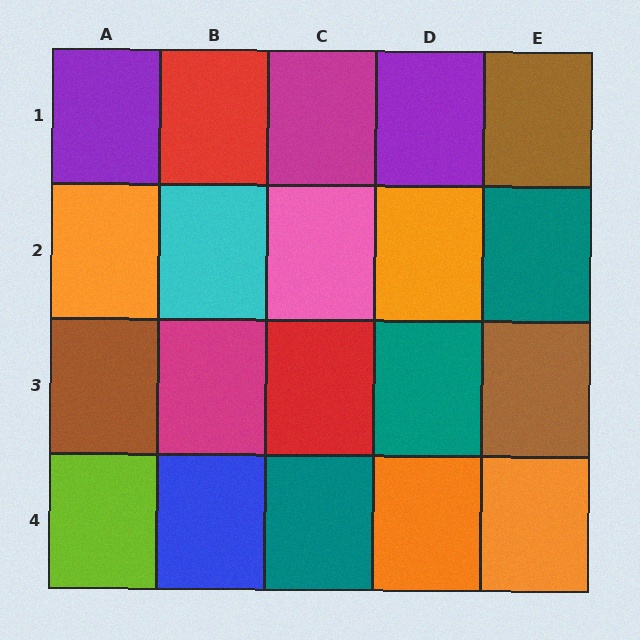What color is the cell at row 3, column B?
Magenta.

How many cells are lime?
1 cell is lime.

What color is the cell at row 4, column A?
Lime.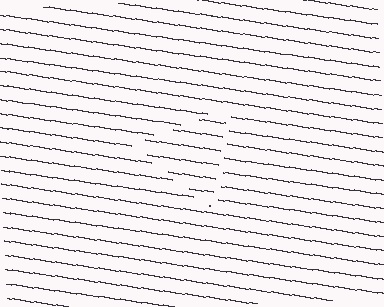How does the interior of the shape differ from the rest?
The interior of the shape contains the same grating, shifted by half a period — the contour is defined by the phase discontinuity where line-ends from the inner and outer gratings abut.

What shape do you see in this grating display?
An illusory triangle. The interior of the shape contains the same grating, shifted by half a period — the contour is defined by the phase discontinuity where line-ends from the inner and outer gratings abut.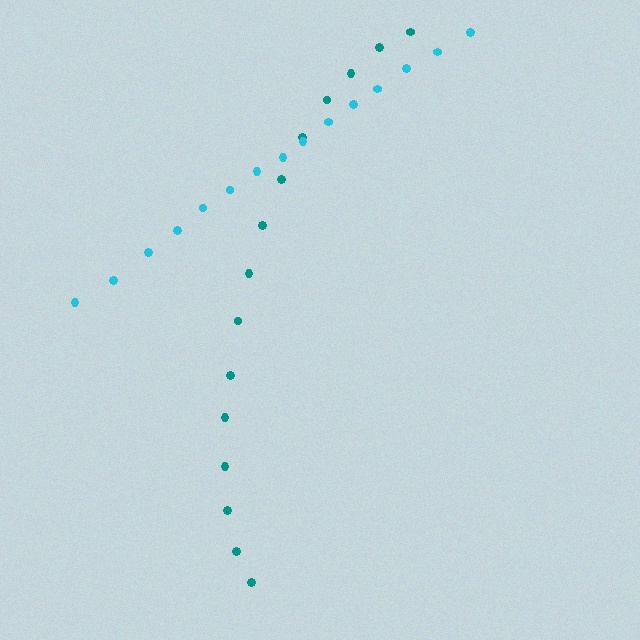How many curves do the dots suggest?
There are 2 distinct paths.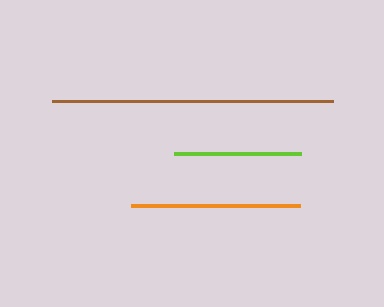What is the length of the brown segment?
The brown segment is approximately 280 pixels long.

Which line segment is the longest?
The brown line is the longest at approximately 280 pixels.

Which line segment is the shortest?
The lime line is the shortest at approximately 127 pixels.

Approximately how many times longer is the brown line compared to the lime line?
The brown line is approximately 2.2 times the length of the lime line.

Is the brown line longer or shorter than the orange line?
The brown line is longer than the orange line.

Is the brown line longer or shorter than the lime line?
The brown line is longer than the lime line.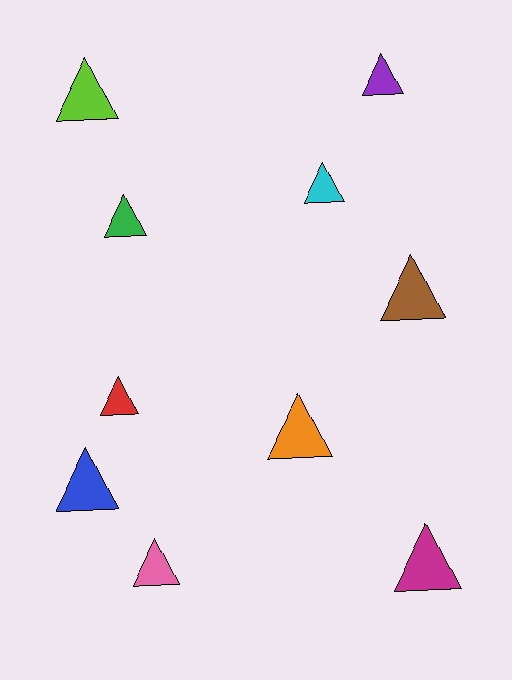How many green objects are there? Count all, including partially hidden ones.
There is 1 green object.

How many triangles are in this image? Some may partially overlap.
There are 10 triangles.